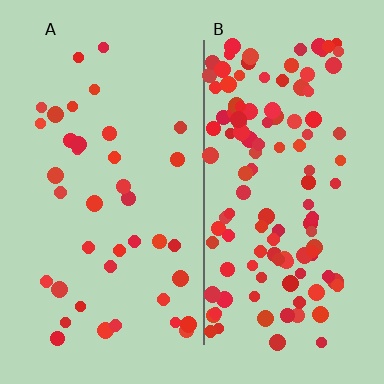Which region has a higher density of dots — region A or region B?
B (the right).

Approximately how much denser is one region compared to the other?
Approximately 3.2× — region B over region A.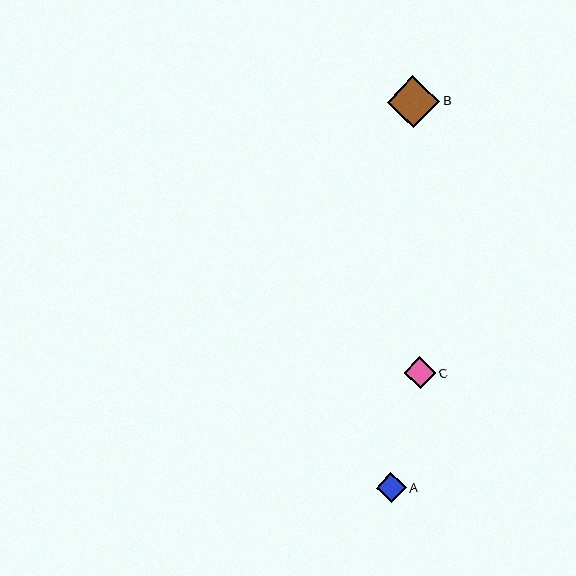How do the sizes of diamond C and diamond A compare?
Diamond C and diamond A are approximately the same size.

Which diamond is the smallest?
Diamond A is the smallest with a size of approximately 30 pixels.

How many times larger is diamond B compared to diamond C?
Diamond B is approximately 1.6 times the size of diamond C.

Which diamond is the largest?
Diamond B is the largest with a size of approximately 52 pixels.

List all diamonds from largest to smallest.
From largest to smallest: B, C, A.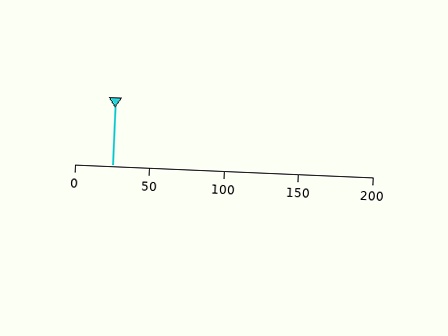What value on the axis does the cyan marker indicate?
The marker indicates approximately 25.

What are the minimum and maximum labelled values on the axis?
The axis runs from 0 to 200.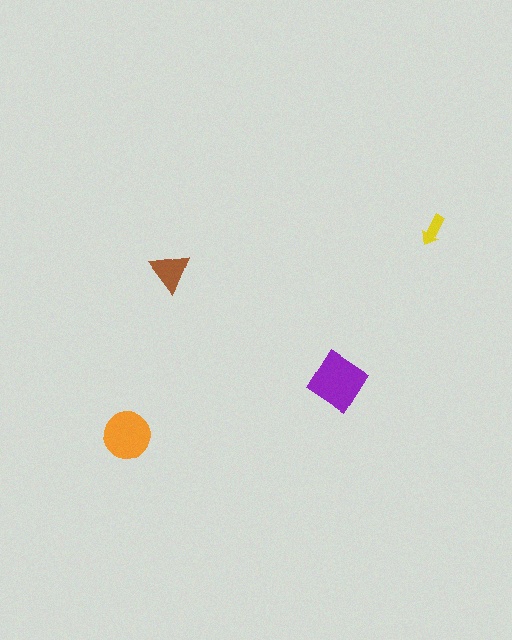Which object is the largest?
The purple diamond.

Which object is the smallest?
The yellow arrow.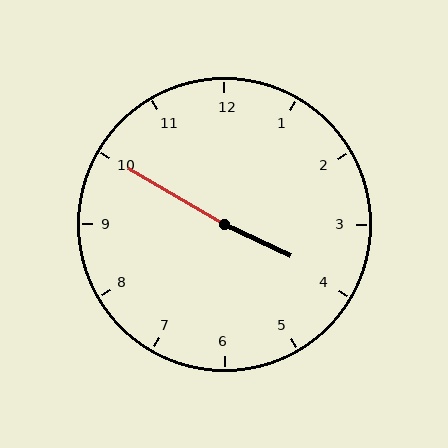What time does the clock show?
3:50.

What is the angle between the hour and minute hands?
Approximately 175 degrees.